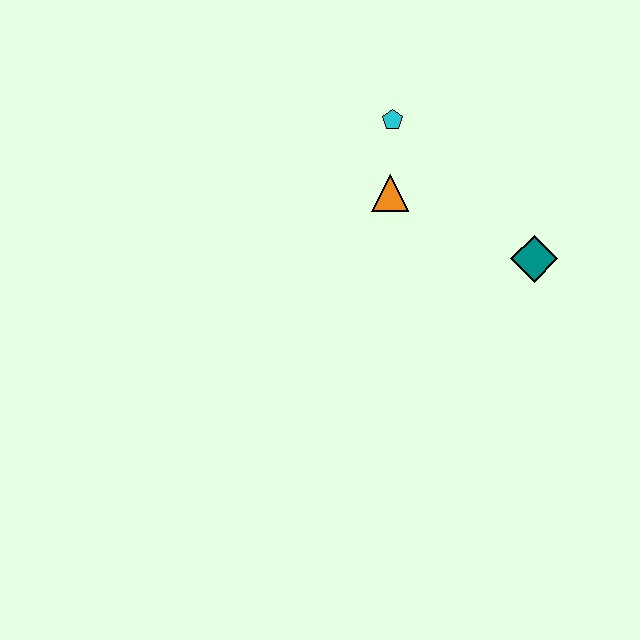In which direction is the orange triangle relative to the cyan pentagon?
The orange triangle is below the cyan pentagon.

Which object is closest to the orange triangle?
The cyan pentagon is closest to the orange triangle.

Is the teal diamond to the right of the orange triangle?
Yes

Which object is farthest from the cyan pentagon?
The teal diamond is farthest from the cyan pentagon.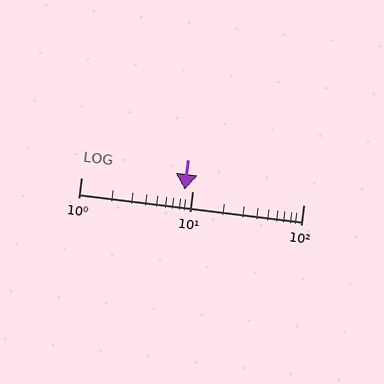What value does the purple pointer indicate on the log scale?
The pointer indicates approximately 8.5.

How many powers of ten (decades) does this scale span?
The scale spans 2 decades, from 1 to 100.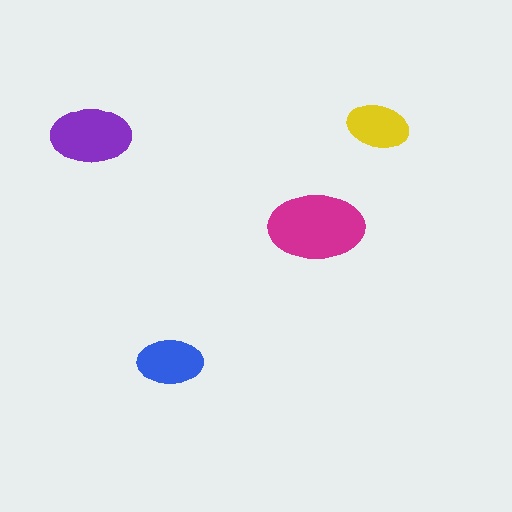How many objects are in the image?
There are 4 objects in the image.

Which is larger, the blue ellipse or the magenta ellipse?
The magenta one.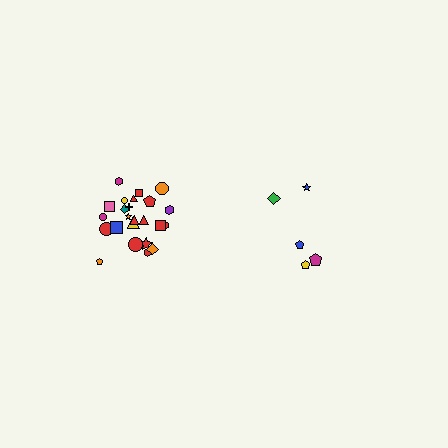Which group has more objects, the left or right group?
The left group.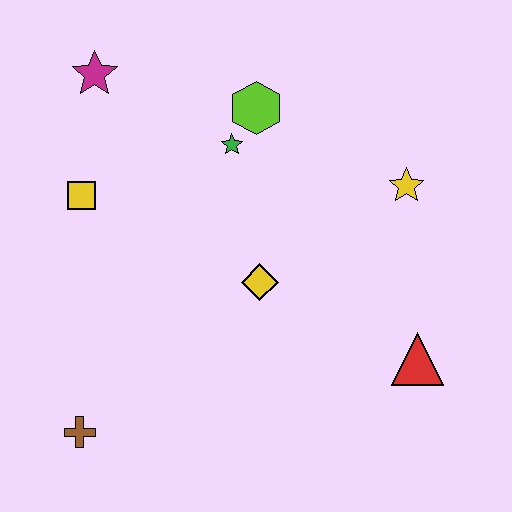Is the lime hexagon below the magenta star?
Yes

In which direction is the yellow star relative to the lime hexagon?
The yellow star is to the right of the lime hexagon.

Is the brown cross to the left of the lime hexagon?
Yes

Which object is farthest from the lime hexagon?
The brown cross is farthest from the lime hexagon.